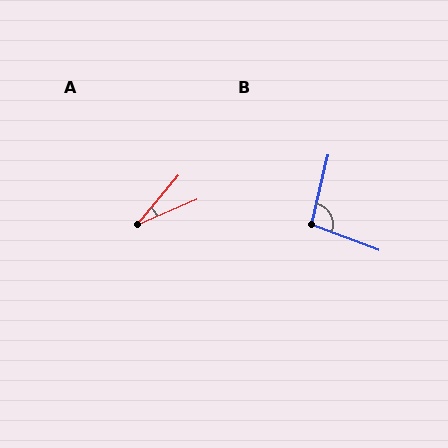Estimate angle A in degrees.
Approximately 27 degrees.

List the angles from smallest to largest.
A (27°), B (97°).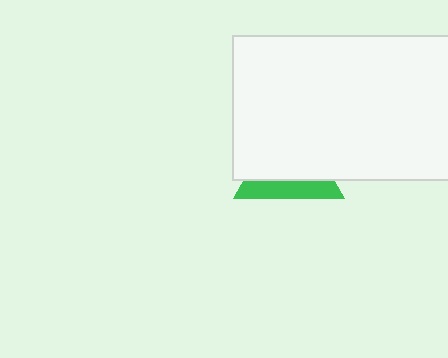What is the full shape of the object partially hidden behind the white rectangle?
The partially hidden object is a green triangle.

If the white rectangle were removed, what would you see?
You would see the complete green triangle.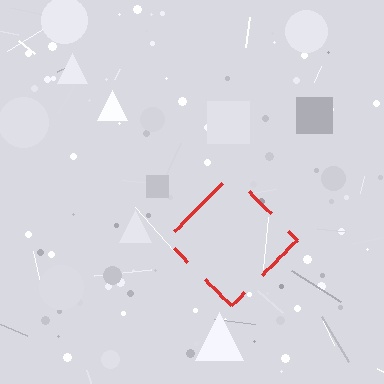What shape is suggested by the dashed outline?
The dashed outline suggests a diamond.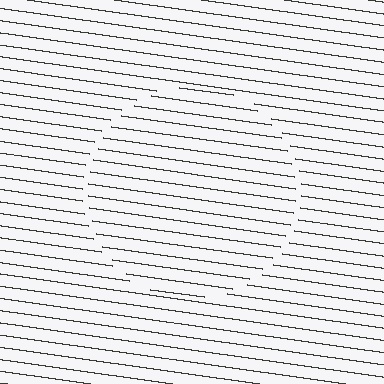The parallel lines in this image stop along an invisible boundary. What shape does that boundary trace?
An illusory circle. The interior of the shape contains the same grating, shifted by half a period — the contour is defined by the phase discontinuity where line-ends from the inner and outer gratings abut.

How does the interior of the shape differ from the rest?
The interior of the shape contains the same grating, shifted by half a period — the contour is defined by the phase discontinuity where line-ends from the inner and outer gratings abut.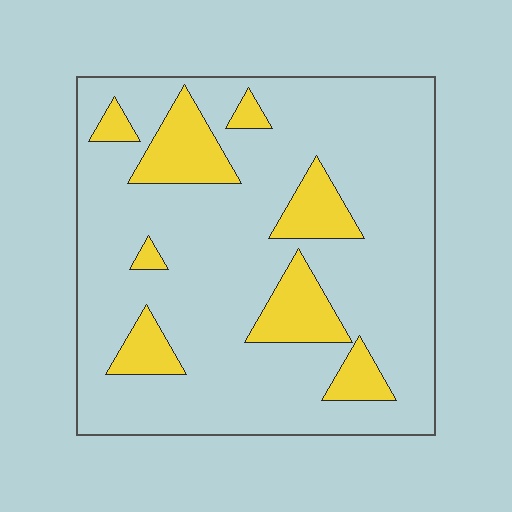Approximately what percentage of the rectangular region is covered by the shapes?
Approximately 20%.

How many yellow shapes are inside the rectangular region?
8.